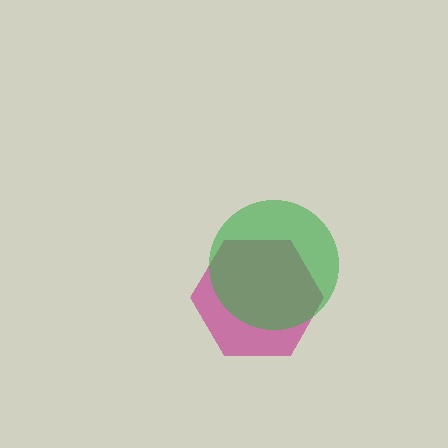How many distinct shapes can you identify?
There are 2 distinct shapes: a magenta hexagon, a green circle.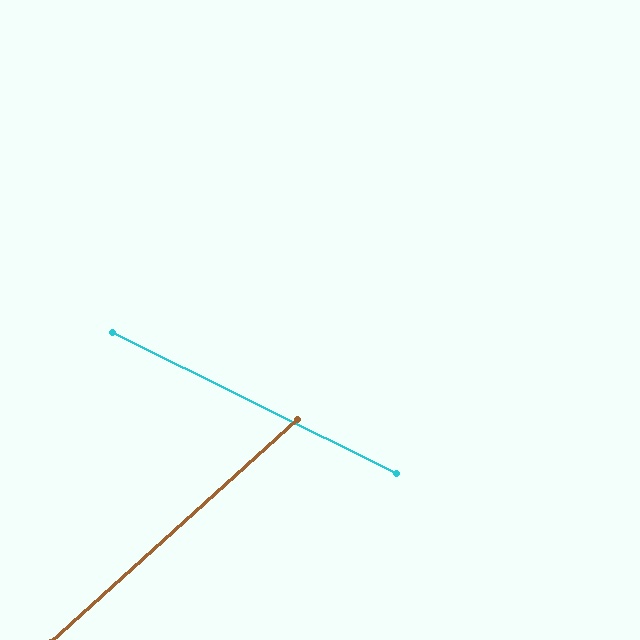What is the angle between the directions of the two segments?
Approximately 68 degrees.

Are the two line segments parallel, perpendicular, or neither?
Neither parallel nor perpendicular — they differ by about 68°.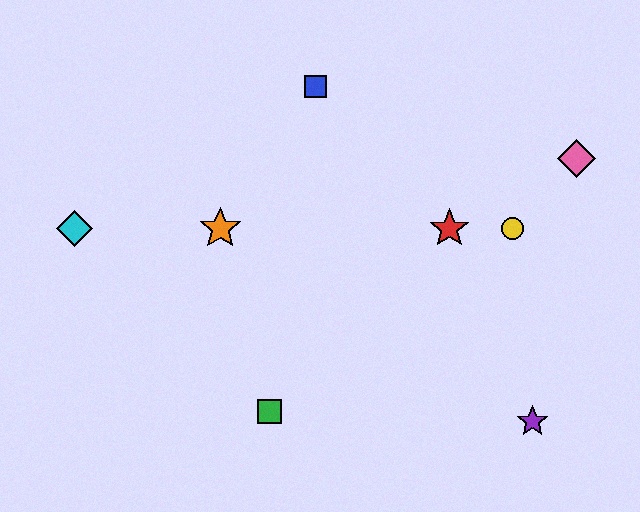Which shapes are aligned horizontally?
The red star, the yellow circle, the orange star, the cyan diamond are aligned horizontally.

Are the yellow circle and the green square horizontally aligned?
No, the yellow circle is at y≈229 and the green square is at y≈412.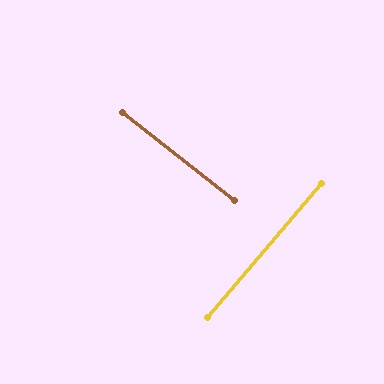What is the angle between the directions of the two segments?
Approximately 88 degrees.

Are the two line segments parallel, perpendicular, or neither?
Perpendicular — they meet at approximately 88°.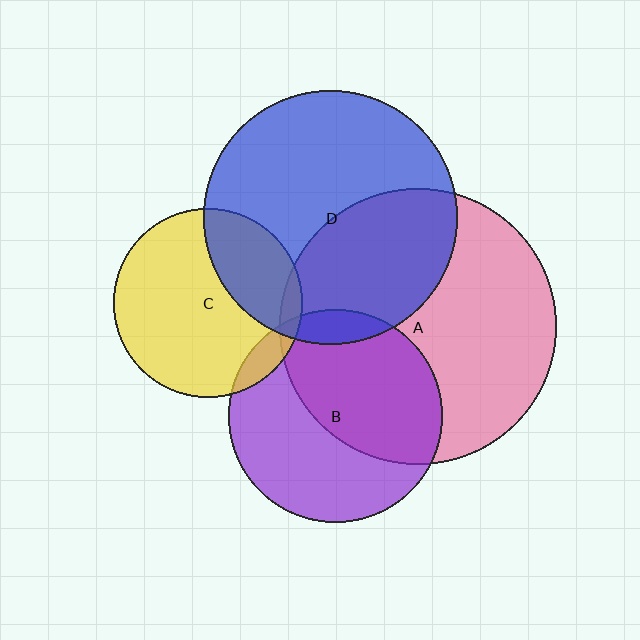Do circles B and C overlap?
Yes.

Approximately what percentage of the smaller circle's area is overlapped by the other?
Approximately 10%.